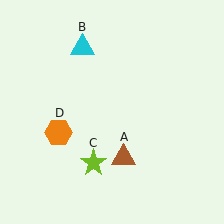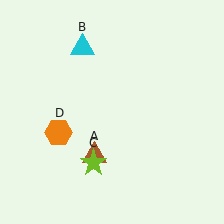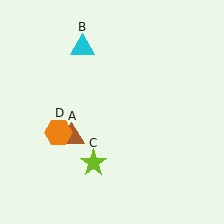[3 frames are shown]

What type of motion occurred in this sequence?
The brown triangle (object A) rotated clockwise around the center of the scene.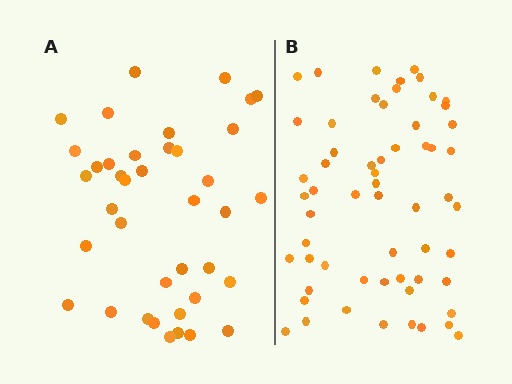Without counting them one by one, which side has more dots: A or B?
Region B (the right region) has more dots.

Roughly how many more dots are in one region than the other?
Region B has approximately 20 more dots than region A.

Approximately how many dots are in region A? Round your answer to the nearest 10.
About 40 dots. (The exact count is 39, which rounds to 40.)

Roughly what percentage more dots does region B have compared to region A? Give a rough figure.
About 50% more.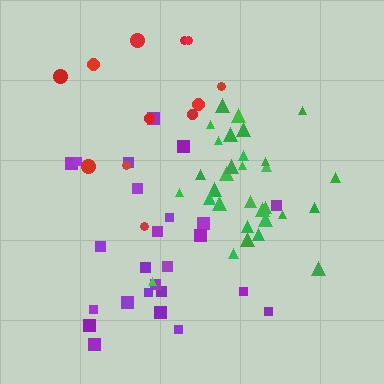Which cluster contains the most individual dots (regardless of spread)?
Green (31).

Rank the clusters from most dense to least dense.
green, purple, red.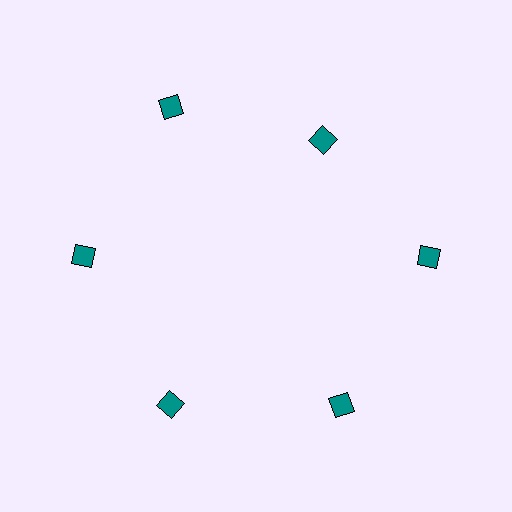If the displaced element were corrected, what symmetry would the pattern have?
It would have 6-fold rotational symmetry — the pattern would map onto itself every 60 degrees.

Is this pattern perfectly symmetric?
No. The 6 teal squares are arranged in a ring, but one element near the 1 o'clock position is pulled inward toward the center, breaking the 6-fold rotational symmetry.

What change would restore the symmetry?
The symmetry would be restored by moving it outward, back onto the ring so that all 6 squares sit at equal angles and equal distance from the center.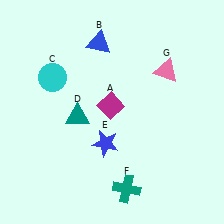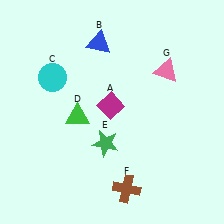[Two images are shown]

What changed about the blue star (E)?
In Image 1, E is blue. In Image 2, it changed to green.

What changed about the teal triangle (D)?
In Image 1, D is teal. In Image 2, it changed to green.